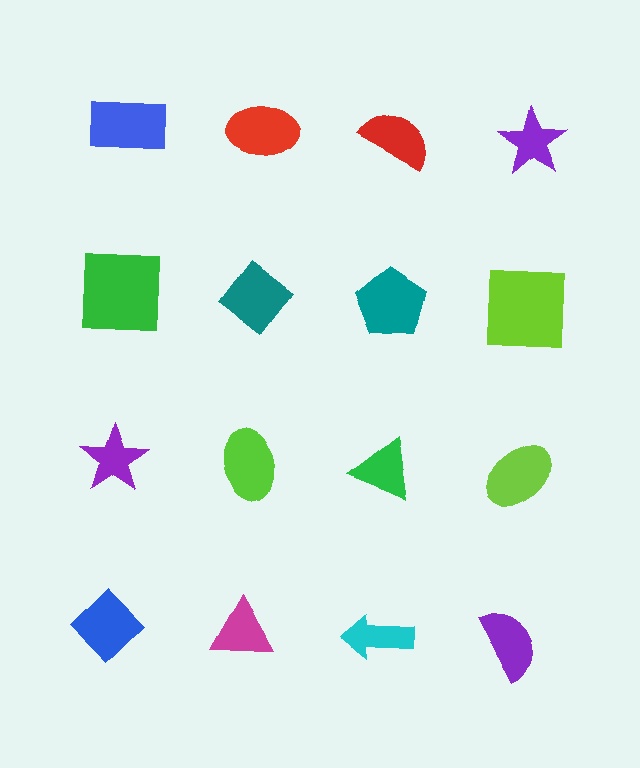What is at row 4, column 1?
A blue diamond.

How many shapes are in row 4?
4 shapes.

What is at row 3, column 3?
A green triangle.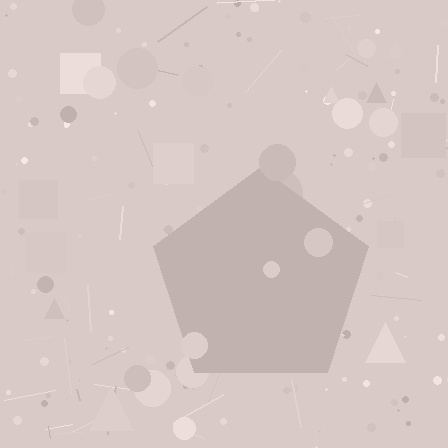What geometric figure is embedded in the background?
A pentagon is embedded in the background.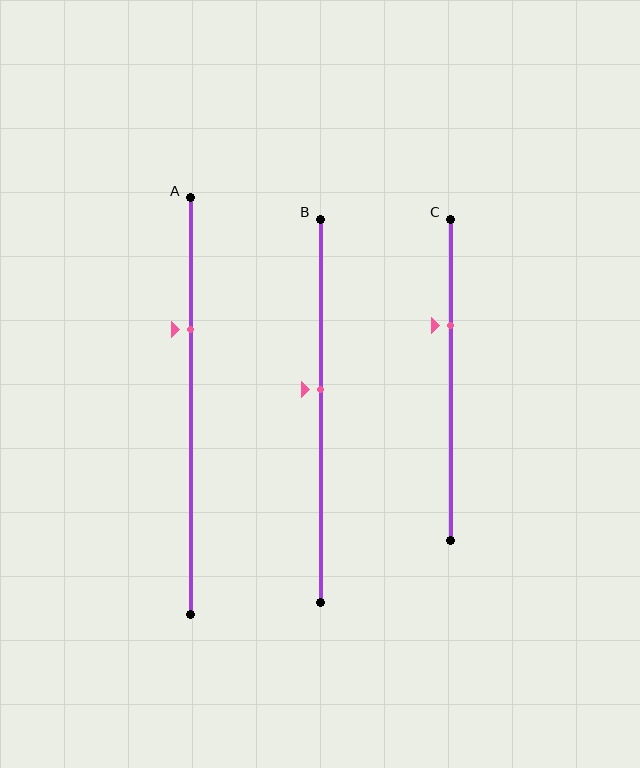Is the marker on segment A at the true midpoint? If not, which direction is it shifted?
No, the marker on segment A is shifted upward by about 18% of the segment length.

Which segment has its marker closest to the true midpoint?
Segment B has its marker closest to the true midpoint.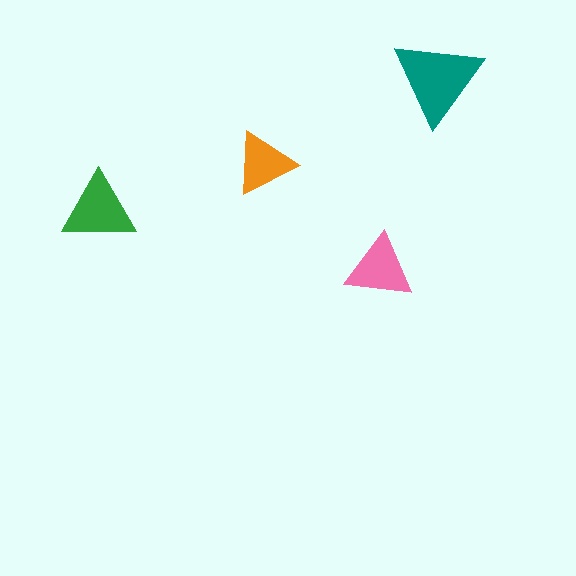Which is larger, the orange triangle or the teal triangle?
The teal one.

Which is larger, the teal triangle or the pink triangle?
The teal one.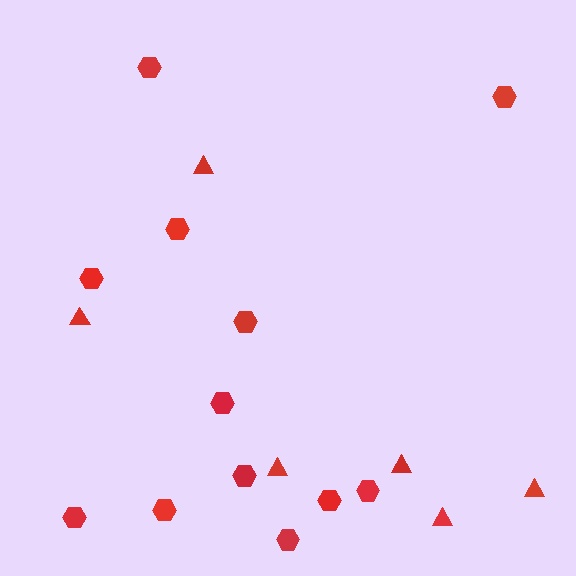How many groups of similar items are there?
There are 2 groups: one group of hexagons (12) and one group of triangles (6).